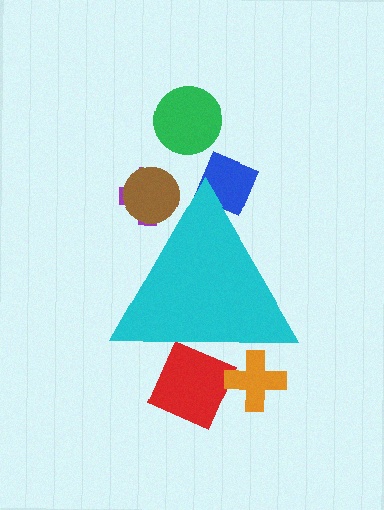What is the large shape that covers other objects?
A cyan triangle.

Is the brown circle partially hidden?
Yes, the brown circle is partially hidden behind the cyan triangle.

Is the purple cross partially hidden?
Yes, the purple cross is partially hidden behind the cyan triangle.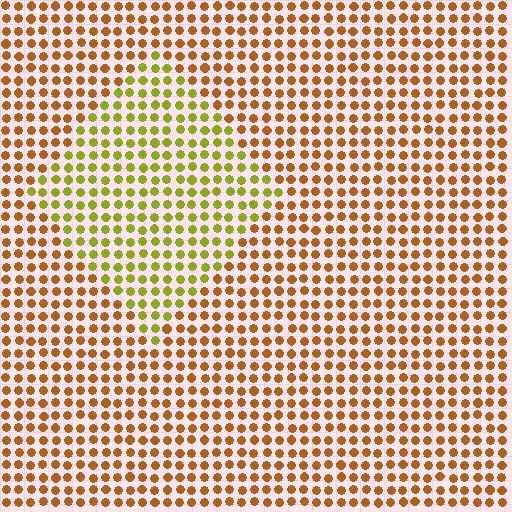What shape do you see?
I see a diamond.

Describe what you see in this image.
The image is filled with small brown elements in a uniform arrangement. A diamond-shaped region is visible where the elements are tinted to a slightly different hue, forming a subtle color boundary.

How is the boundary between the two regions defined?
The boundary is defined purely by a slight shift in hue (about 44 degrees). Spacing, size, and orientation are identical on both sides.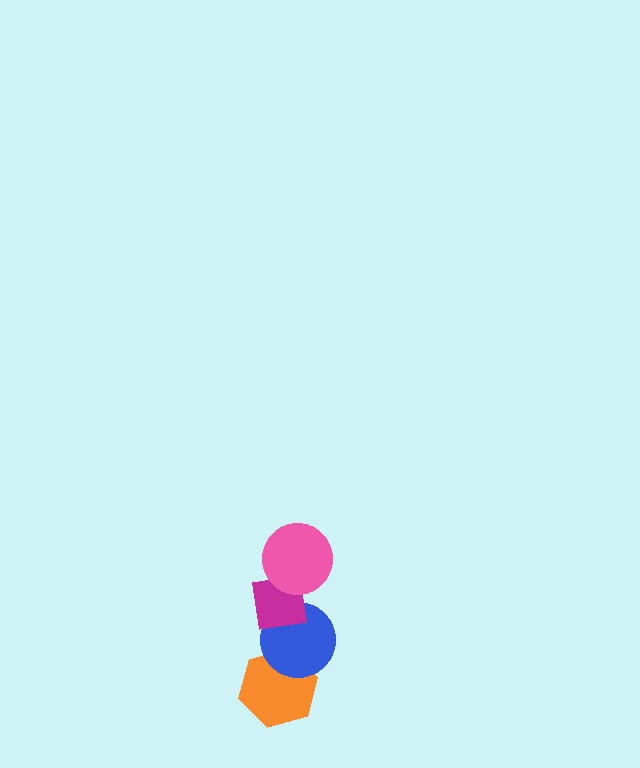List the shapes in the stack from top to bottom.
From top to bottom: the pink circle, the magenta square, the blue circle, the orange hexagon.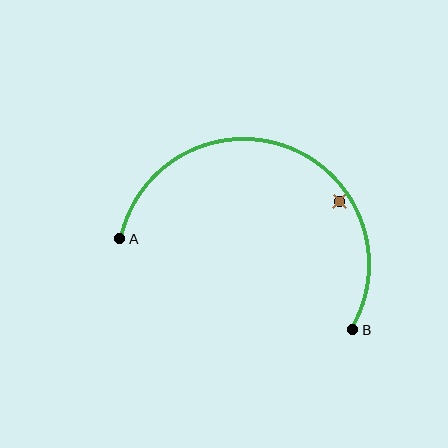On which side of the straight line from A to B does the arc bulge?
The arc bulges above the straight line connecting A and B.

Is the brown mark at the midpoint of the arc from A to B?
No — the brown mark does not lie on the arc at all. It sits slightly inside the curve.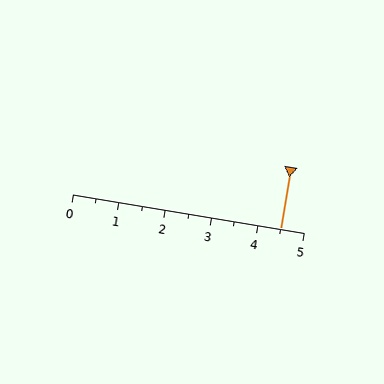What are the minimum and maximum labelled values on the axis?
The axis runs from 0 to 5.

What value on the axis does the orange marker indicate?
The marker indicates approximately 4.5.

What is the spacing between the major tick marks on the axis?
The major ticks are spaced 1 apart.